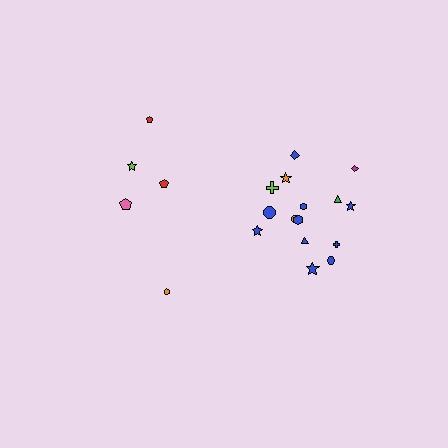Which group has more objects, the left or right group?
The right group.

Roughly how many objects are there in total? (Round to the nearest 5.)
Roughly 20 objects in total.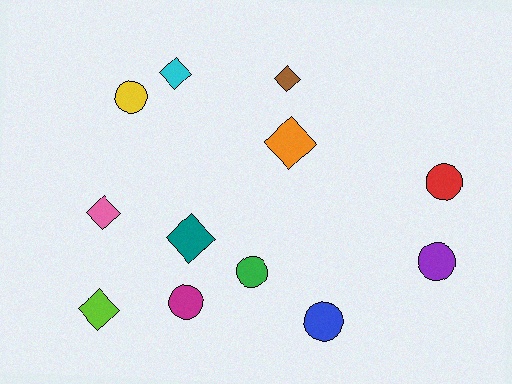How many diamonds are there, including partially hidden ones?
There are 6 diamonds.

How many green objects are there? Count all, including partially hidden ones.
There is 1 green object.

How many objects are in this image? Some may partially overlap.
There are 12 objects.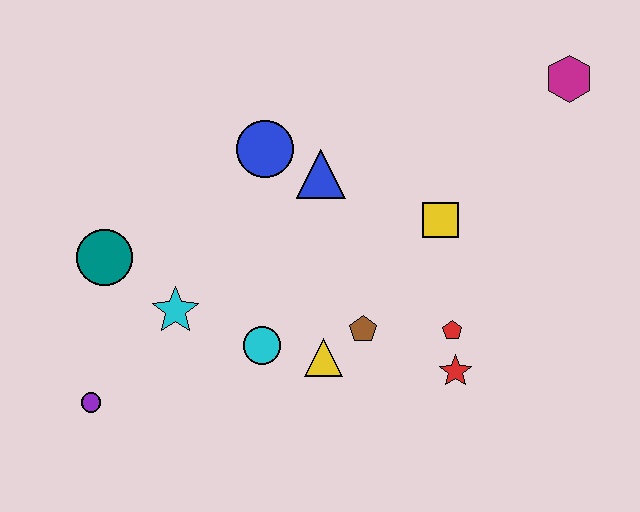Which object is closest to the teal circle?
The cyan star is closest to the teal circle.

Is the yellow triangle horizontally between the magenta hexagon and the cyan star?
Yes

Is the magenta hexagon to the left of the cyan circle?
No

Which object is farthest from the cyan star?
The magenta hexagon is farthest from the cyan star.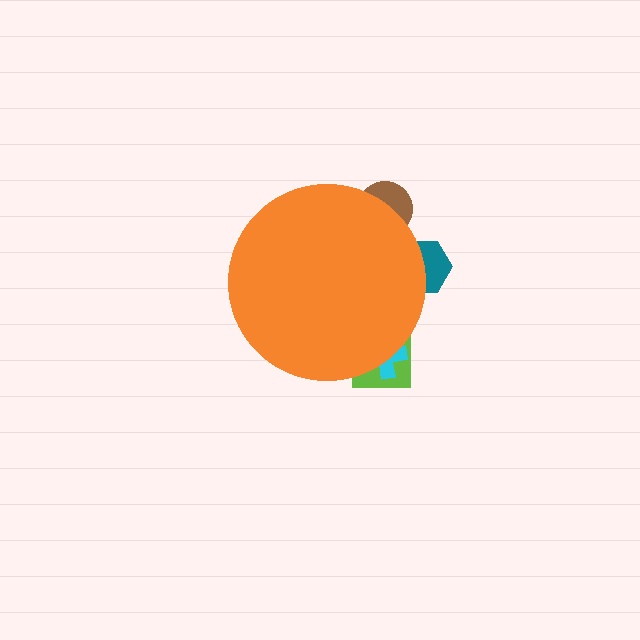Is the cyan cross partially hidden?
Yes, the cyan cross is partially hidden behind the orange circle.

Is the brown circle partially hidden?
Yes, the brown circle is partially hidden behind the orange circle.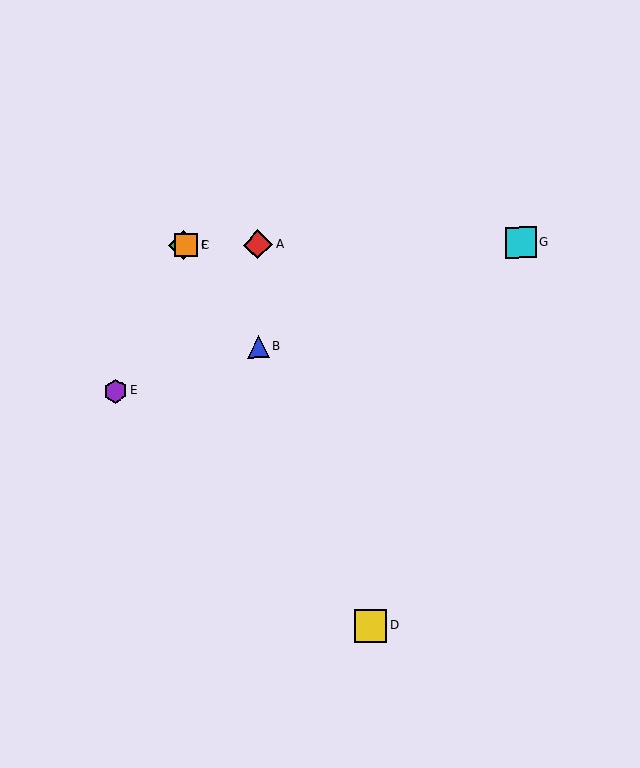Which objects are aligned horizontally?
Objects A, C, F, G are aligned horizontally.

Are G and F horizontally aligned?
Yes, both are at y≈243.